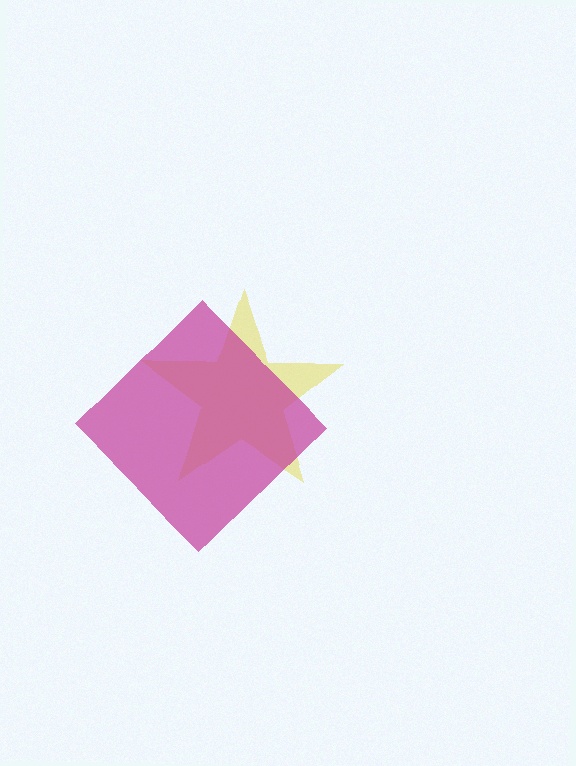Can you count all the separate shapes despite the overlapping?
Yes, there are 2 separate shapes.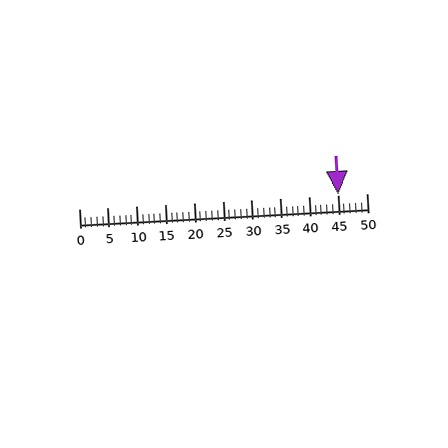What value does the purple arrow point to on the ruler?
The purple arrow points to approximately 45.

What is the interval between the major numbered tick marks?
The major tick marks are spaced 5 units apart.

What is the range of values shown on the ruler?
The ruler shows values from 0 to 50.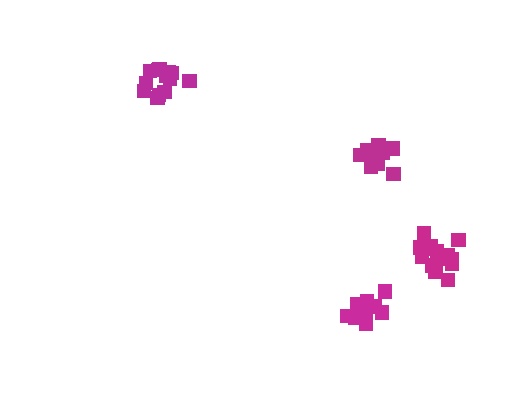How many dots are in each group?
Group 1: 10 dots, Group 2: 15 dots, Group 3: 13 dots, Group 4: 13 dots (51 total).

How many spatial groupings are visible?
There are 4 spatial groupings.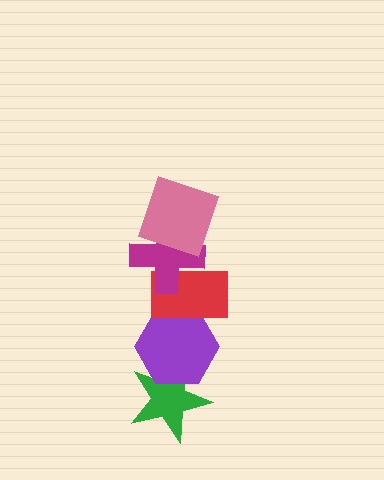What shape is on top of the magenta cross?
The pink square is on top of the magenta cross.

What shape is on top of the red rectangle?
The magenta cross is on top of the red rectangle.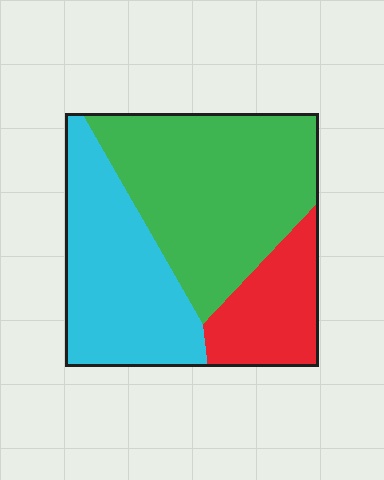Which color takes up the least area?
Red, at roughly 20%.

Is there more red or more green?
Green.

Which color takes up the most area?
Green, at roughly 45%.